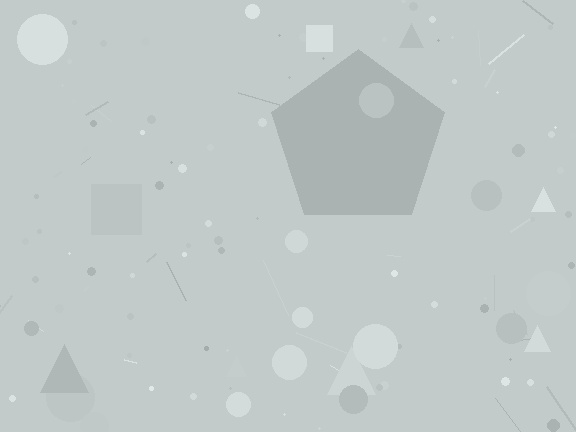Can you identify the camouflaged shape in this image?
The camouflaged shape is a pentagon.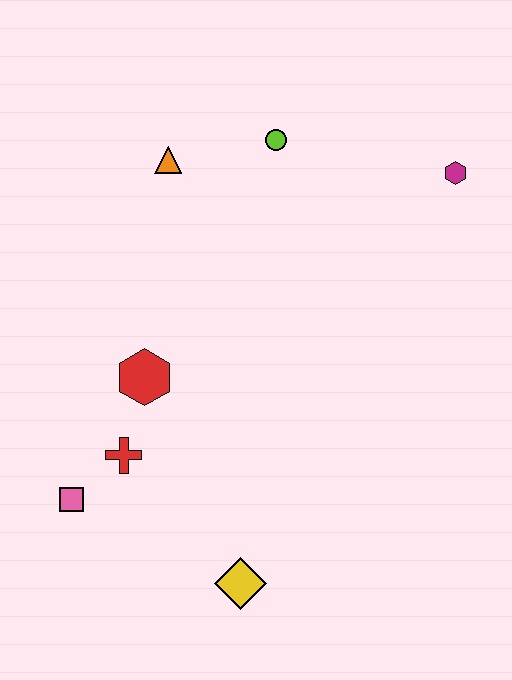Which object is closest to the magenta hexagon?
The lime circle is closest to the magenta hexagon.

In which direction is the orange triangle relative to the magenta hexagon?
The orange triangle is to the left of the magenta hexagon.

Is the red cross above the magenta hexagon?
No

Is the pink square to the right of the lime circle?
No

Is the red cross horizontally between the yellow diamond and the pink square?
Yes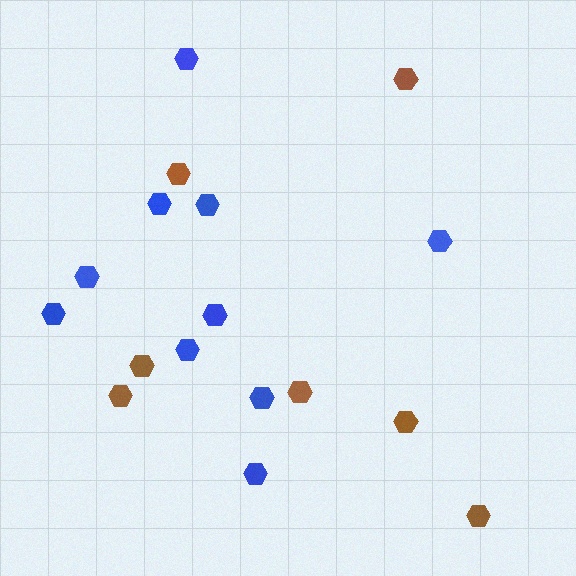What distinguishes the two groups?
There are 2 groups: one group of blue hexagons (10) and one group of brown hexagons (7).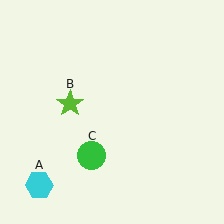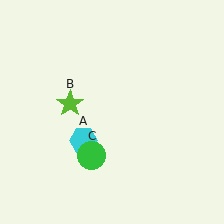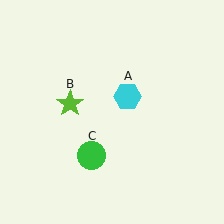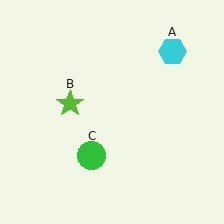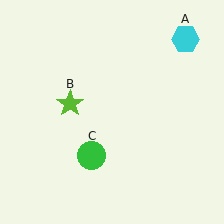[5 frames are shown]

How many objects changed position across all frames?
1 object changed position: cyan hexagon (object A).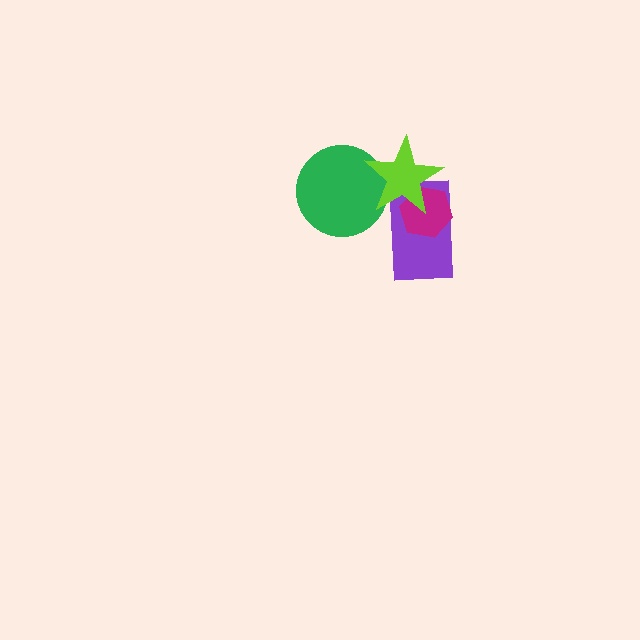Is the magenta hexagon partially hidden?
Yes, it is partially covered by another shape.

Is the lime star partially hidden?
No, no other shape covers it.